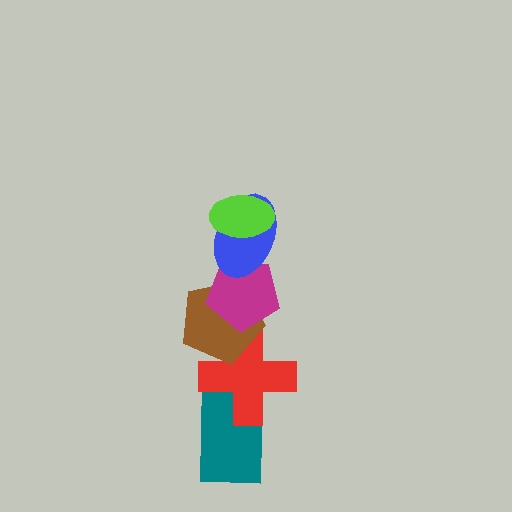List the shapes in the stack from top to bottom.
From top to bottom: the lime ellipse, the blue ellipse, the magenta pentagon, the brown pentagon, the red cross, the teal rectangle.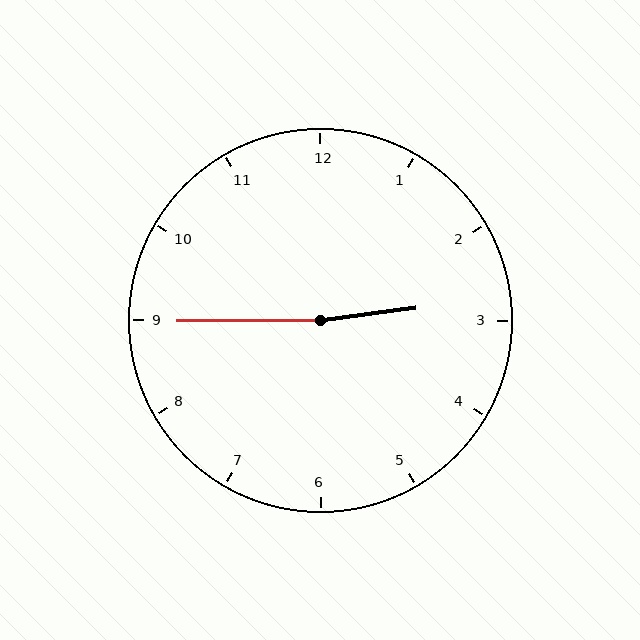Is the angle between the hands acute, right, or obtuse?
It is obtuse.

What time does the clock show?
2:45.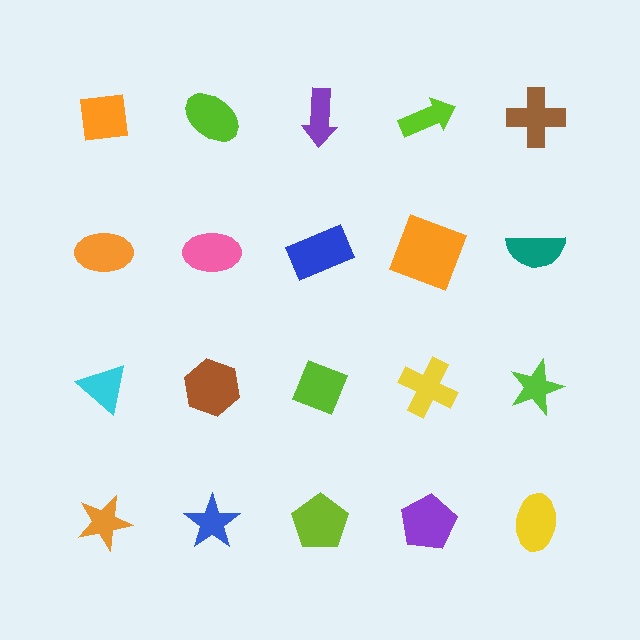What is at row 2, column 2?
A pink ellipse.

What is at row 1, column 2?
A lime ellipse.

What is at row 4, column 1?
An orange star.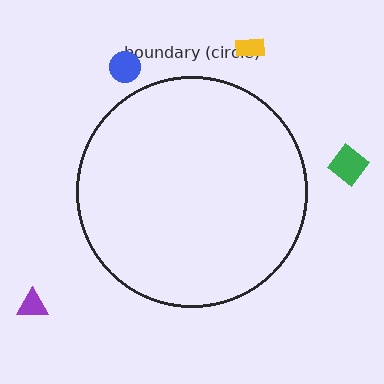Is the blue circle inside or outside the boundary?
Outside.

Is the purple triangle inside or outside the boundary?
Outside.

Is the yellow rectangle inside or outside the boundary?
Outside.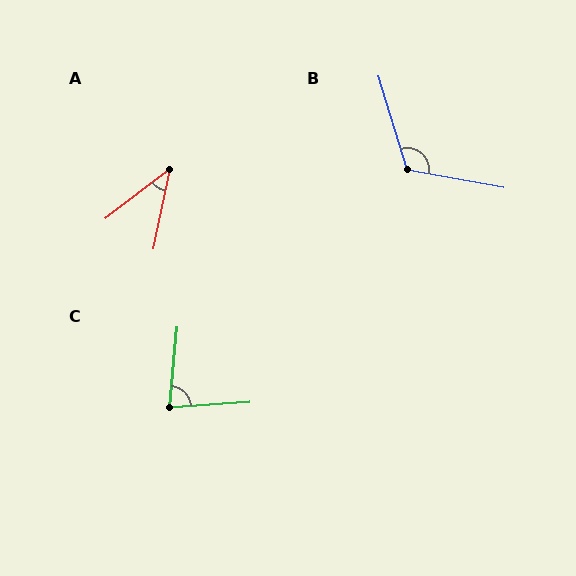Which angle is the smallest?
A, at approximately 41 degrees.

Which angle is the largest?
B, at approximately 118 degrees.